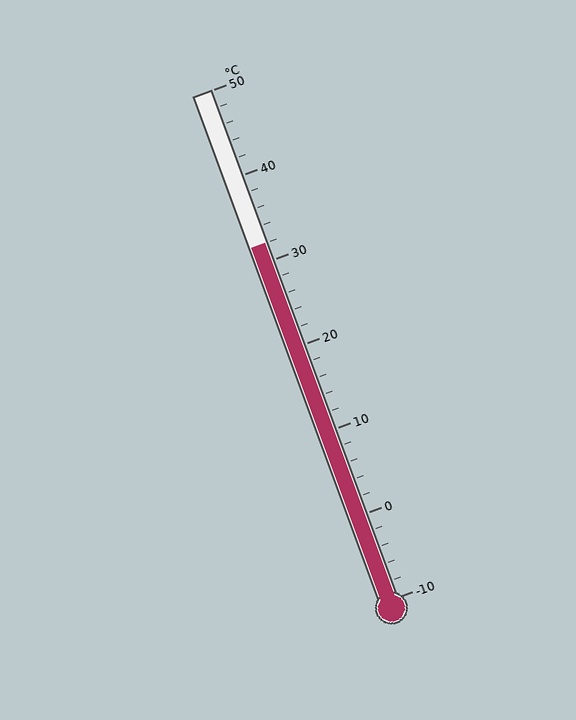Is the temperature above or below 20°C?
The temperature is above 20°C.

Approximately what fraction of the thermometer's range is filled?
The thermometer is filled to approximately 70% of its range.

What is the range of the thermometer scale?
The thermometer scale ranges from -10°C to 50°C.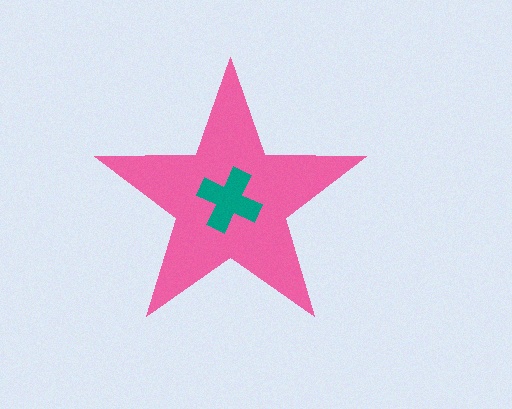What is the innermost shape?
The teal cross.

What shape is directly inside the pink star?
The teal cross.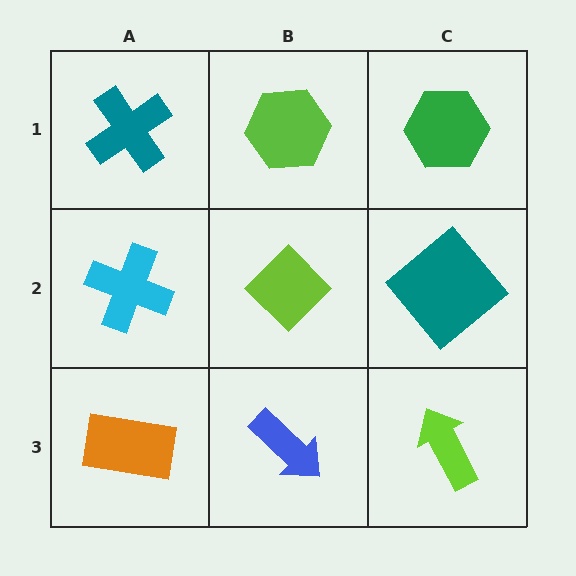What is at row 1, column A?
A teal cross.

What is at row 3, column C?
A lime arrow.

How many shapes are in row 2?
3 shapes.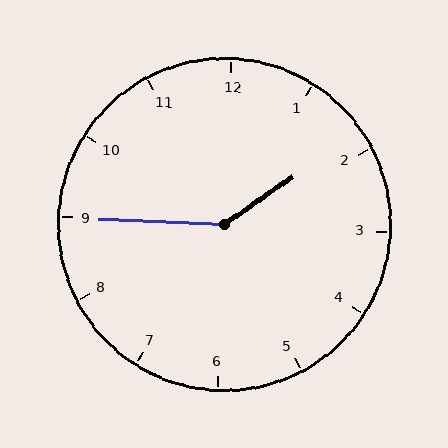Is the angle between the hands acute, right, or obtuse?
It is obtuse.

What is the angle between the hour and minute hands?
Approximately 142 degrees.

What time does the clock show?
1:45.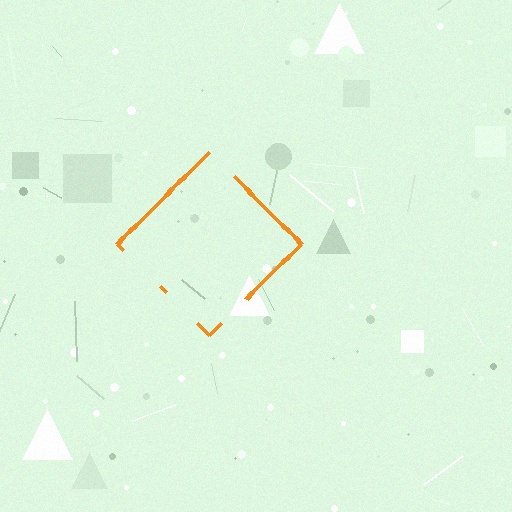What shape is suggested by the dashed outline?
The dashed outline suggests a diamond.